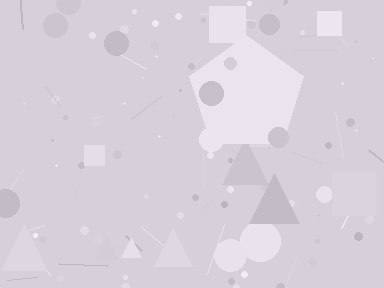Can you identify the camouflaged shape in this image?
The camouflaged shape is a pentagon.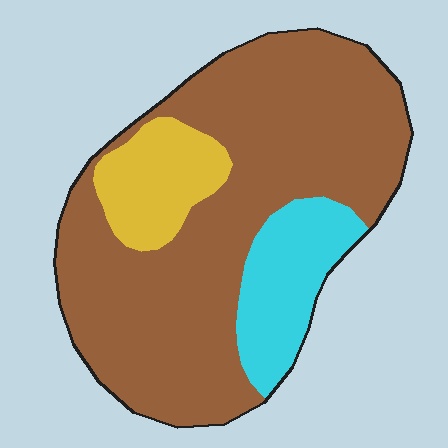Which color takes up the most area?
Brown, at roughly 70%.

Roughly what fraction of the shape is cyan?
Cyan covers 15% of the shape.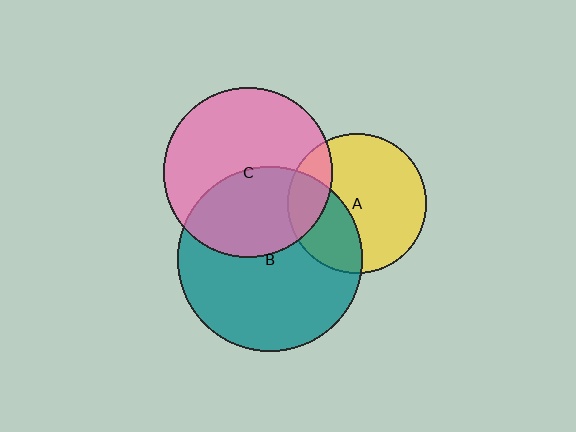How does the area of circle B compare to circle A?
Approximately 1.8 times.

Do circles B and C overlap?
Yes.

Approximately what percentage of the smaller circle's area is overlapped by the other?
Approximately 40%.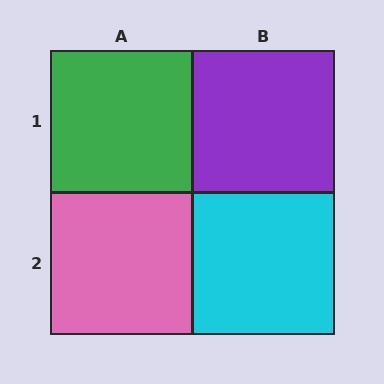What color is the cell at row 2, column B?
Cyan.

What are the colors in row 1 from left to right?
Green, purple.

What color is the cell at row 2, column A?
Pink.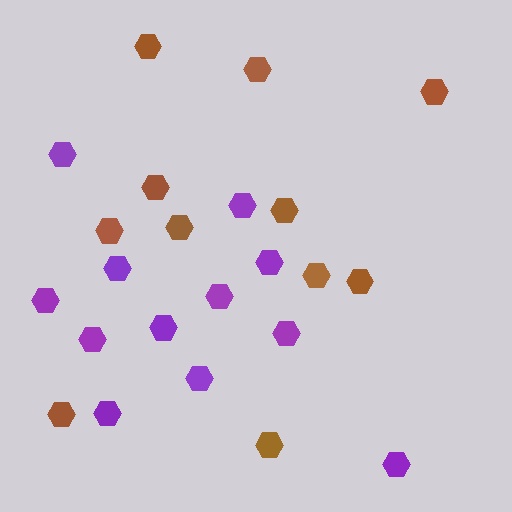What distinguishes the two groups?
There are 2 groups: one group of purple hexagons (12) and one group of brown hexagons (11).